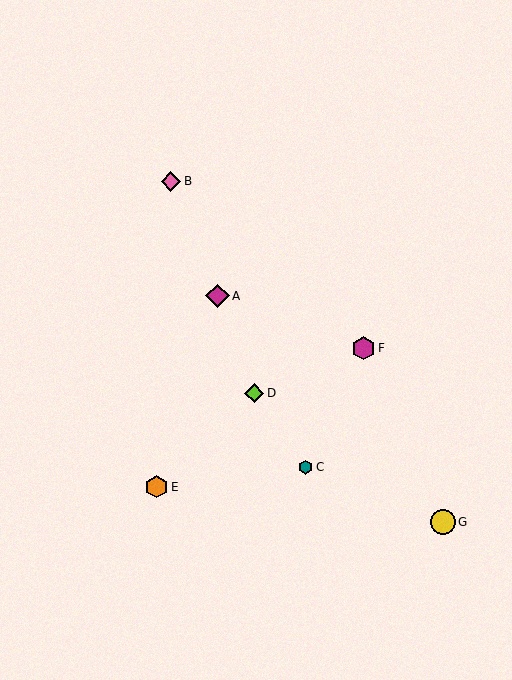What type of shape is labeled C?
Shape C is a teal hexagon.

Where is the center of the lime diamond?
The center of the lime diamond is at (254, 393).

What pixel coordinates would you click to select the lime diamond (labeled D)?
Click at (254, 393) to select the lime diamond D.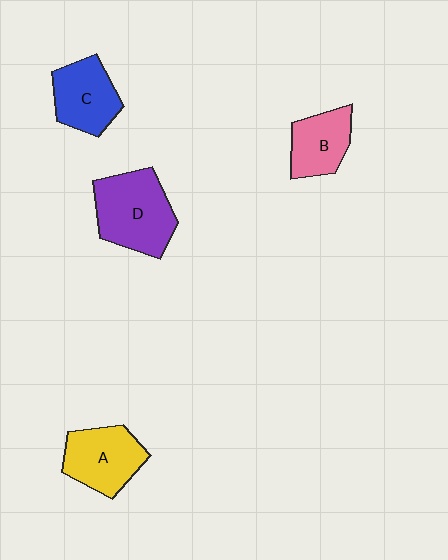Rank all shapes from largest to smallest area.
From largest to smallest: D (purple), A (yellow), C (blue), B (pink).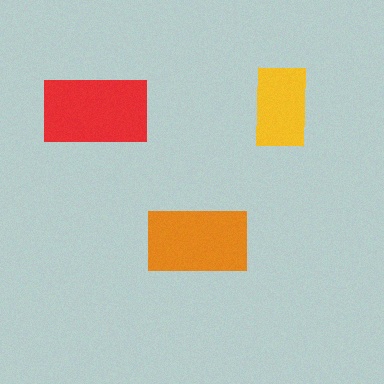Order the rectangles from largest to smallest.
the red one, the orange one, the yellow one.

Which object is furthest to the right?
The yellow rectangle is rightmost.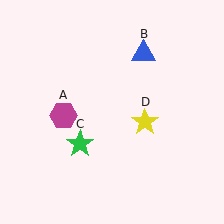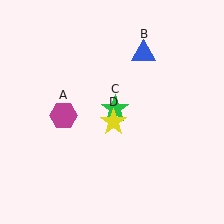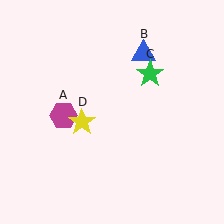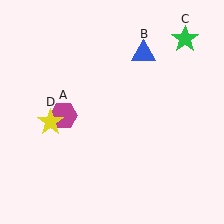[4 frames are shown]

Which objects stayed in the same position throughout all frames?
Magenta hexagon (object A) and blue triangle (object B) remained stationary.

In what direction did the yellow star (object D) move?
The yellow star (object D) moved left.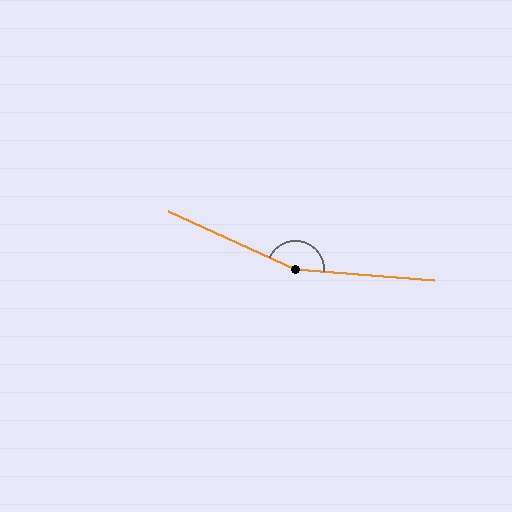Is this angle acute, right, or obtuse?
It is obtuse.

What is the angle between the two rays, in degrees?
Approximately 160 degrees.